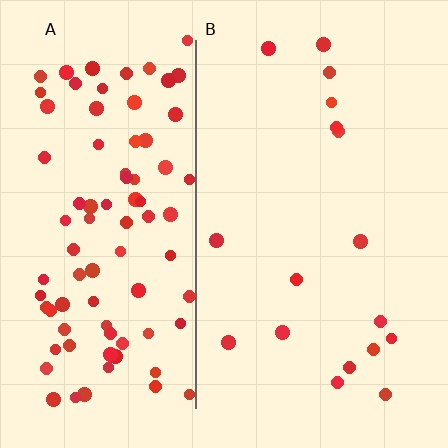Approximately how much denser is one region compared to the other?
Approximately 5.3× — region A over region B.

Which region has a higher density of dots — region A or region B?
A (the left).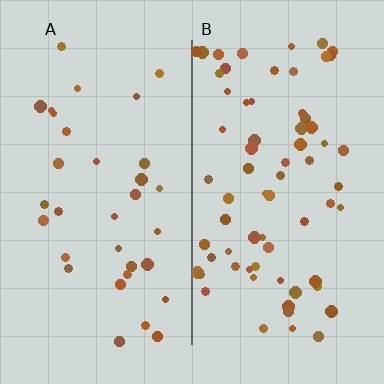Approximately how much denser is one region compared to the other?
Approximately 2.1× — region B over region A.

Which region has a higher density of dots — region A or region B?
B (the right).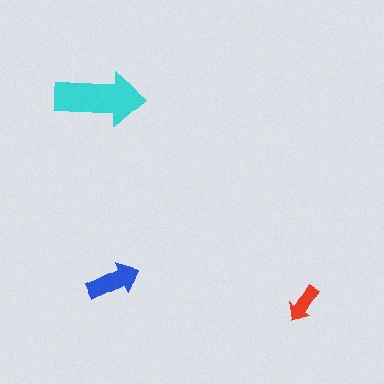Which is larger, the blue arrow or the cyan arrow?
The cyan one.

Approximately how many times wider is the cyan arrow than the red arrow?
About 2.5 times wider.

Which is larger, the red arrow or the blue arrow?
The blue one.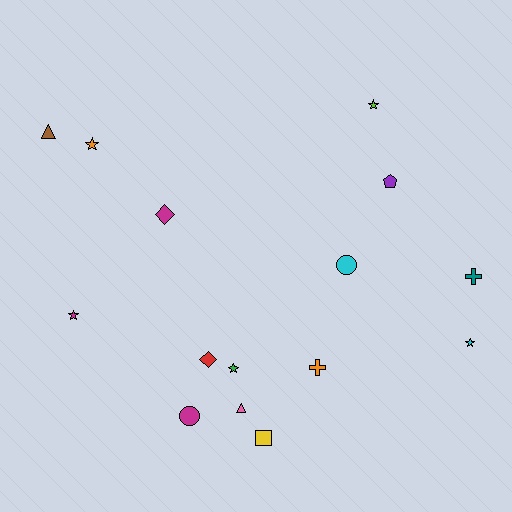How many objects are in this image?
There are 15 objects.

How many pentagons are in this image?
There is 1 pentagon.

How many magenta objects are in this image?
There are 3 magenta objects.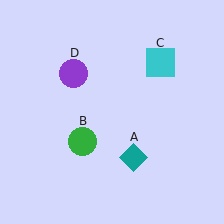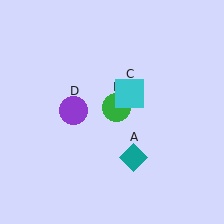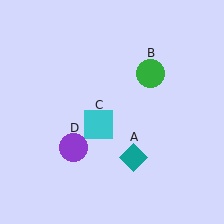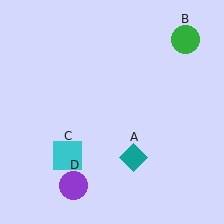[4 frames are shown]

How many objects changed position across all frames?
3 objects changed position: green circle (object B), cyan square (object C), purple circle (object D).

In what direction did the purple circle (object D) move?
The purple circle (object D) moved down.